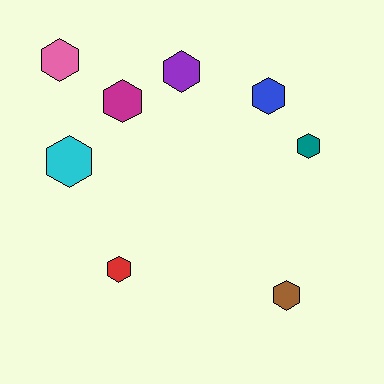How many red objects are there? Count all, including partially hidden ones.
There is 1 red object.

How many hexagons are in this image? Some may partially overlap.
There are 8 hexagons.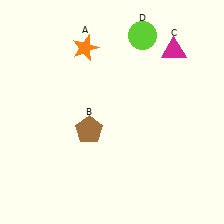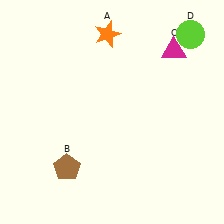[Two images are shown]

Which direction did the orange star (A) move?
The orange star (A) moved right.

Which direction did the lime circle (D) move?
The lime circle (D) moved right.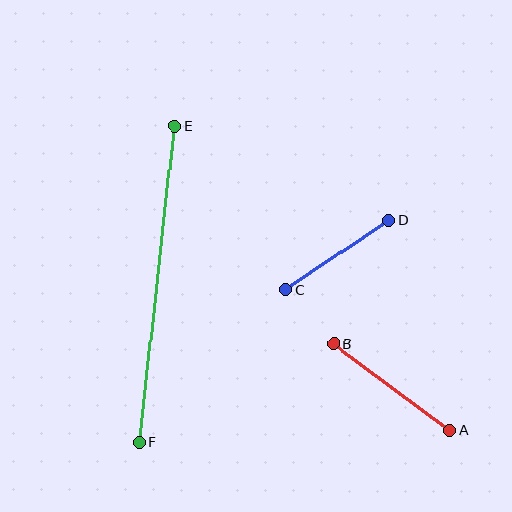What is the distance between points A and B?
The distance is approximately 145 pixels.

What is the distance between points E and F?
The distance is approximately 319 pixels.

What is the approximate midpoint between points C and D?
The midpoint is at approximately (337, 255) pixels.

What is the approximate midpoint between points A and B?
The midpoint is at approximately (392, 387) pixels.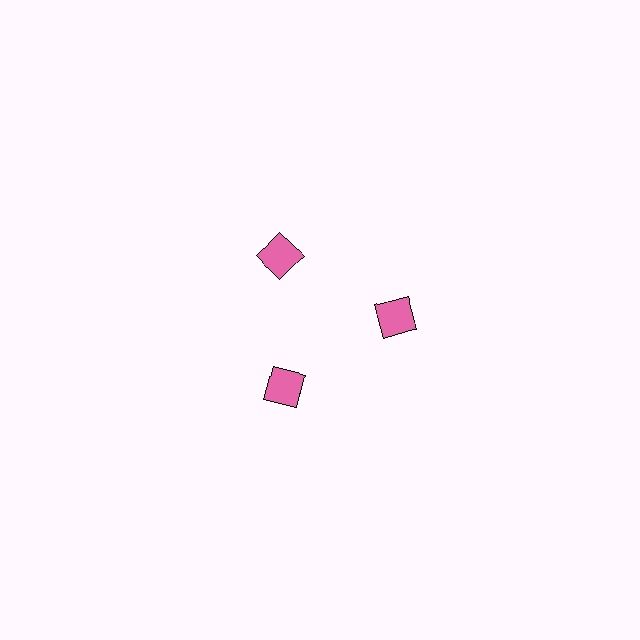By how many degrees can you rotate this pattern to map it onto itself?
The pattern maps onto itself every 120 degrees of rotation.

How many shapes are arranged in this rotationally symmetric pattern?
There are 3 shapes, arranged in 3 groups of 1.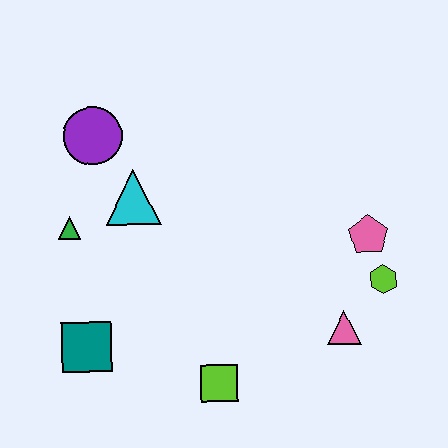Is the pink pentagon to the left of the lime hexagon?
Yes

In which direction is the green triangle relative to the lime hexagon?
The green triangle is to the left of the lime hexagon.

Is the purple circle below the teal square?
No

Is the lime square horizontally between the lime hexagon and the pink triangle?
No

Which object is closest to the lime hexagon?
The pink pentagon is closest to the lime hexagon.